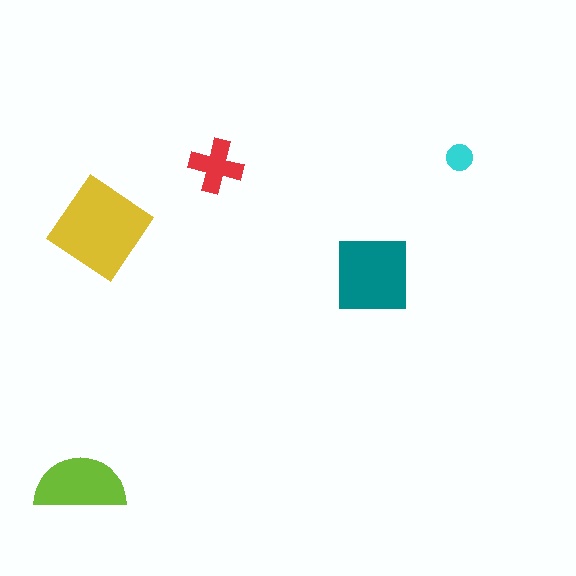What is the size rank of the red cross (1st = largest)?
4th.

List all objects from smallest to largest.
The cyan circle, the red cross, the lime semicircle, the teal square, the yellow diamond.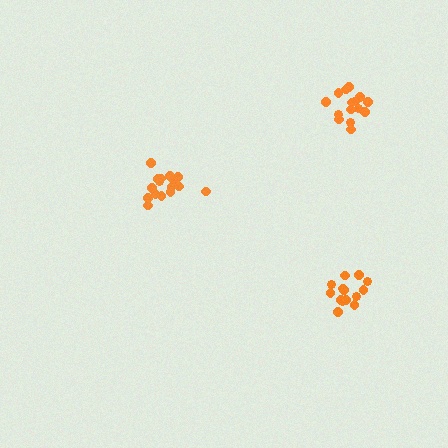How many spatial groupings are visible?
There are 3 spatial groupings.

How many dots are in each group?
Group 1: 14 dots, Group 2: 15 dots, Group 3: 17 dots (46 total).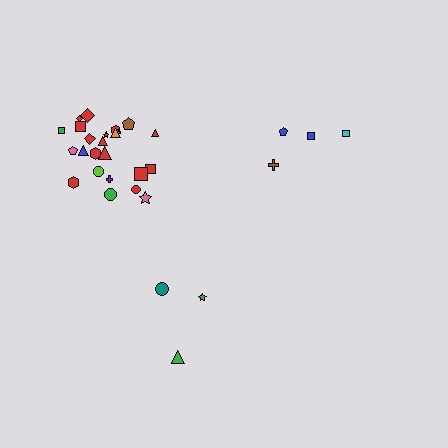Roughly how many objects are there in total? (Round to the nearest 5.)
Roughly 30 objects in total.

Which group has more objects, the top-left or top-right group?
The top-left group.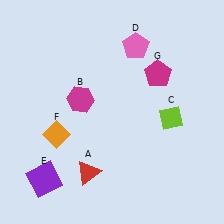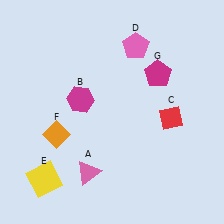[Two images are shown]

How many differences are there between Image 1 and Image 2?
There are 3 differences between the two images.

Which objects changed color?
A changed from red to pink. C changed from lime to red. E changed from purple to yellow.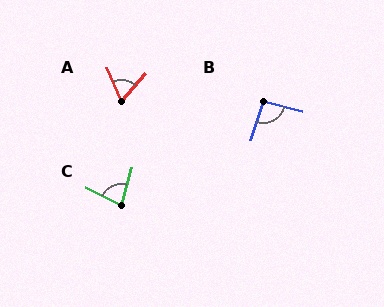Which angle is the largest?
B, at approximately 93 degrees.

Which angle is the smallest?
A, at approximately 63 degrees.